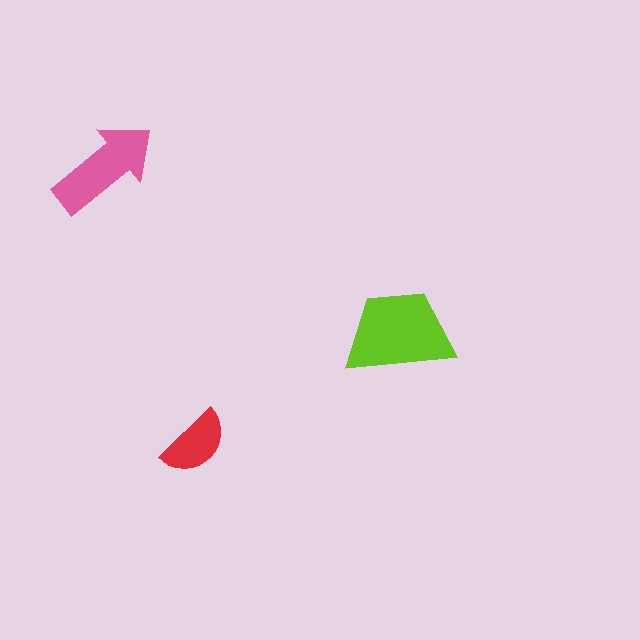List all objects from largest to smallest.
The lime trapezoid, the pink arrow, the red semicircle.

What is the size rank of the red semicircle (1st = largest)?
3rd.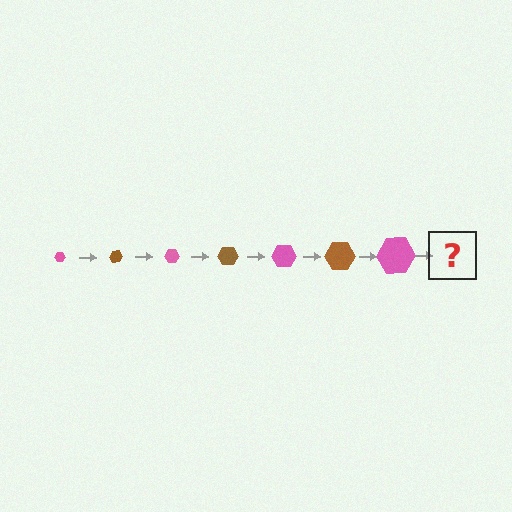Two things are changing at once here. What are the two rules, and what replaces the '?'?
The two rules are that the hexagon grows larger each step and the color cycles through pink and brown. The '?' should be a brown hexagon, larger than the previous one.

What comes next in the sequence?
The next element should be a brown hexagon, larger than the previous one.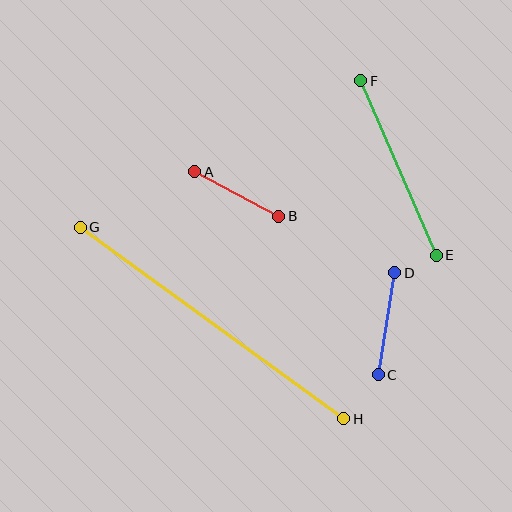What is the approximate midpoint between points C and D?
The midpoint is at approximately (386, 324) pixels.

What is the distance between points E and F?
The distance is approximately 190 pixels.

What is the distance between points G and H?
The distance is approximately 326 pixels.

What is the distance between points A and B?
The distance is approximately 95 pixels.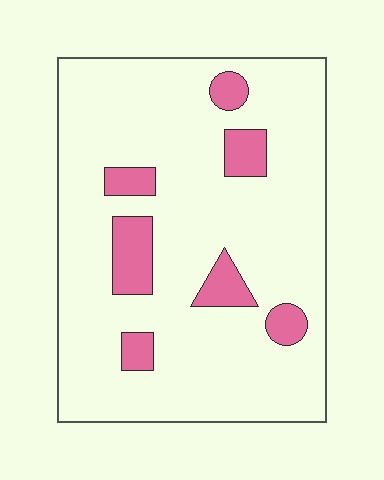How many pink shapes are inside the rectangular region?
7.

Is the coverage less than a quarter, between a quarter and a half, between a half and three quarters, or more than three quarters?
Less than a quarter.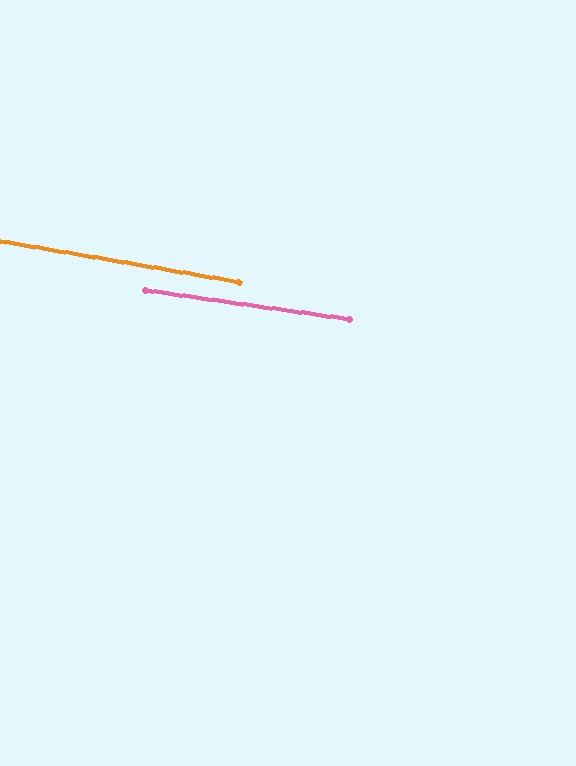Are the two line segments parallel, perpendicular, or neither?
Parallel — their directions differ by only 1.4°.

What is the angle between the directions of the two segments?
Approximately 1 degree.